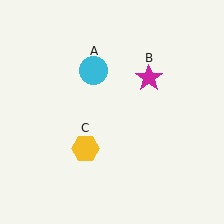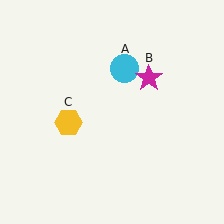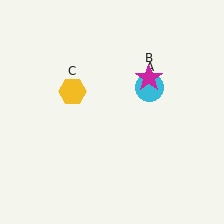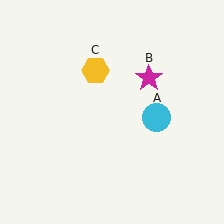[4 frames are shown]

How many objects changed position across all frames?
2 objects changed position: cyan circle (object A), yellow hexagon (object C).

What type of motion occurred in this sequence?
The cyan circle (object A), yellow hexagon (object C) rotated clockwise around the center of the scene.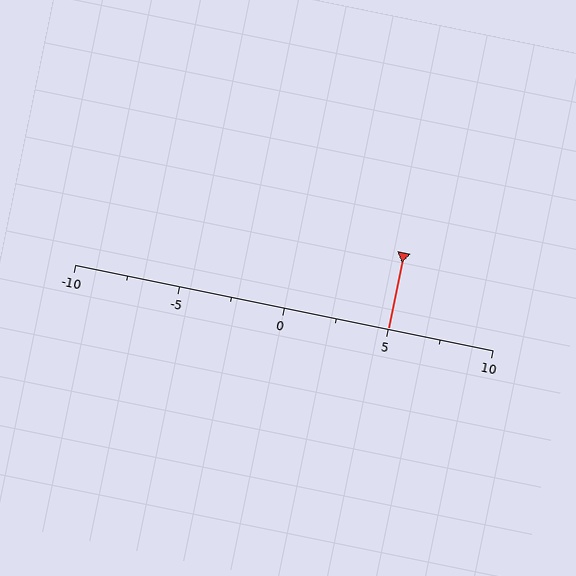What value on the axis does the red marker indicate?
The marker indicates approximately 5.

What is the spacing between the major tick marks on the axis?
The major ticks are spaced 5 apart.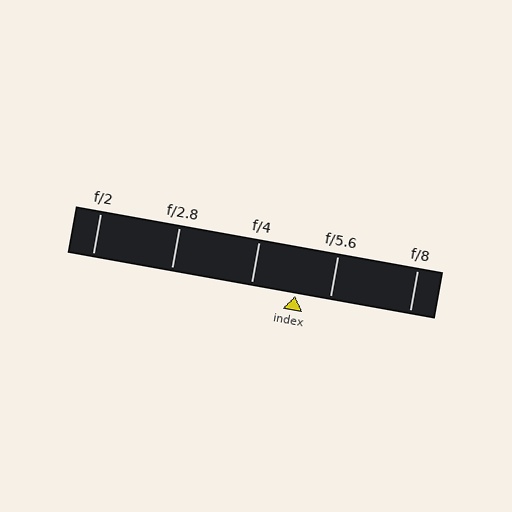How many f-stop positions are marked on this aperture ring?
There are 5 f-stop positions marked.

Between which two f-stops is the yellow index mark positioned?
The index mark is between f/4 and f/5.6.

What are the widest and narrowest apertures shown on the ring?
The widest aperture shown is f/2 and the narrowest is f/8.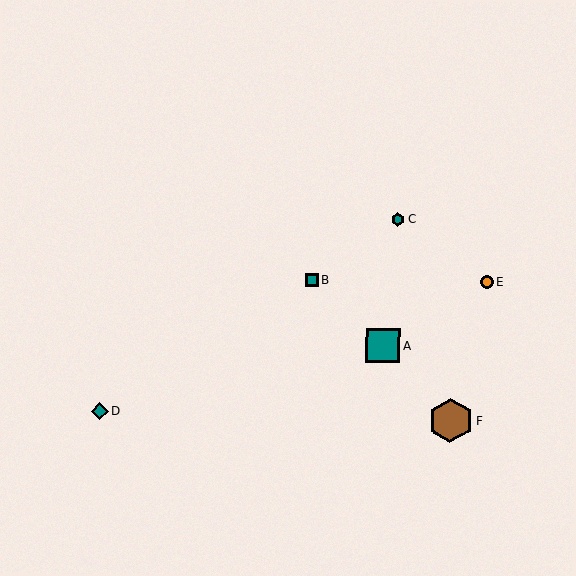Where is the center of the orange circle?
The center of the orange circle is at (487, 282).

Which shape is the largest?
The brown hexagon (labeled F) is the largest.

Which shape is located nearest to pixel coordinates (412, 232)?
The teal hexagon (labeled C) at (398, 220) is nearest to that location.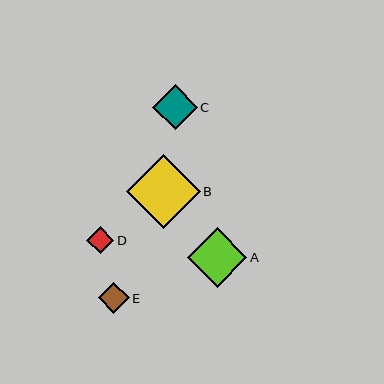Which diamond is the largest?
Diamond B is the largest with a size of approximately 74 pixels.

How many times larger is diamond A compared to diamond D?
Diamond A is approximately 2.2 times the size of diamond D.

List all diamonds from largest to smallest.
From largest to smallest: B, A, C, E, D.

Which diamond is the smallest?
Diamond D is the smallest with a size of approximately 27 pixels.